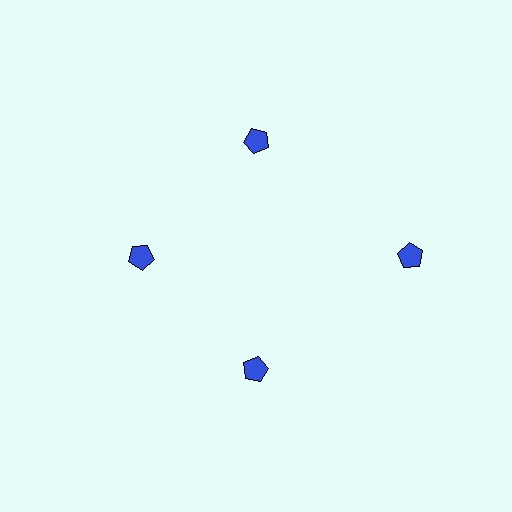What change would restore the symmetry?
The symmetry would be restored by moving it inward, back onto the ring so that all 4 pentagons sit at equal angles and equal distance from the center.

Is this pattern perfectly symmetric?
No. The 4 blue pentagons are arranged in a ring, but one element near the 3 o'clock position is pushed outward from the center, breaking the 4-fold rotational symmetry.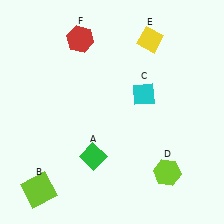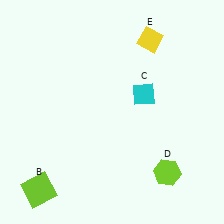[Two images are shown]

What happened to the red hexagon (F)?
The red hexagon (F) was removed in Image 2. It was in the top-left area of Image 1.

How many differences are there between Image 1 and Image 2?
There are 2 differences between the two images.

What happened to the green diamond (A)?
The green diamond (A) was removed in Image 2. It was in the bottom-left area of Image 1.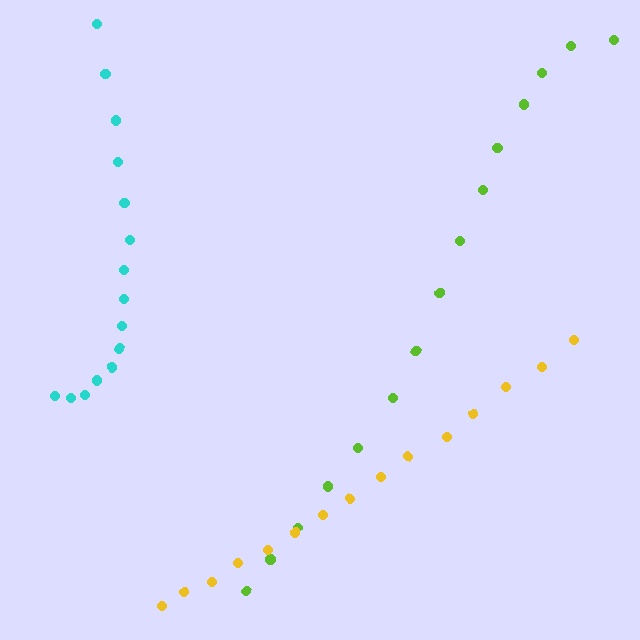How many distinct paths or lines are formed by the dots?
There are 3 distinct paths.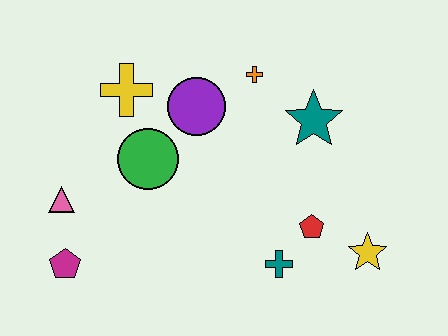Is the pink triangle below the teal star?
Yes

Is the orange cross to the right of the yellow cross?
Yes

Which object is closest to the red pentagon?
The teal cross is closest to the red pentagon.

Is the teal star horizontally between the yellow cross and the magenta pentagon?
No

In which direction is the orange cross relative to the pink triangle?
The orange cross is to the right of the pink triangle.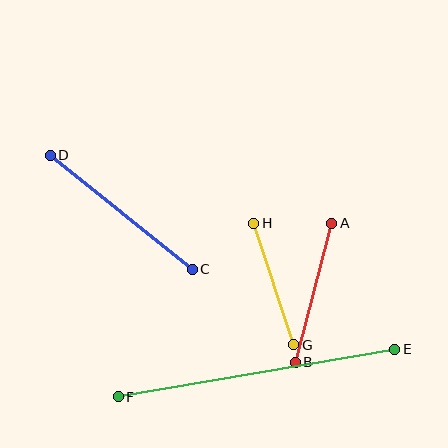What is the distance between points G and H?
The distance is approximately 128 pixels.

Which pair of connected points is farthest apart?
Points E and F are farthest apart.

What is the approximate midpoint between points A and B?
The midpoint is at approximately (313, 293) pixels.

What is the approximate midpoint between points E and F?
The midpoint is at approximately (257, 373) pixels.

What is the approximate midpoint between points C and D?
The midpoint is at approximately (121, 212) pixels.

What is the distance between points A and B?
The distance is approximately 143 pixels.